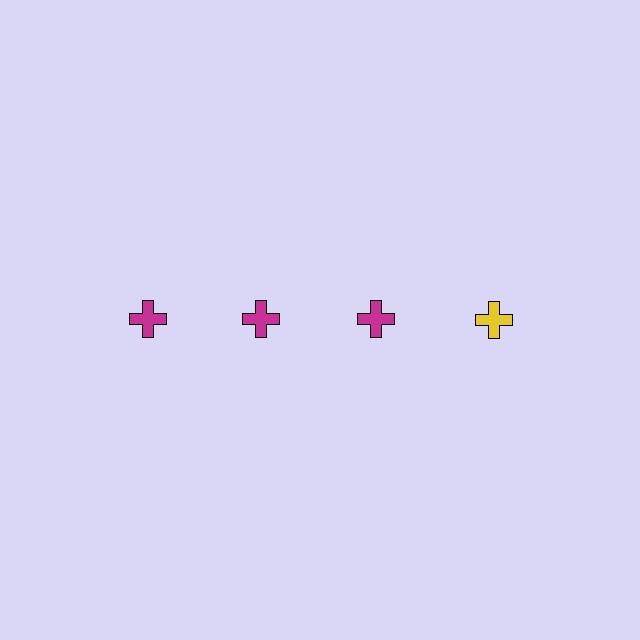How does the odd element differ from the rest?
It has a different color: yellow instead of magenta.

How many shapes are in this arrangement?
There are 4 shapes arranged in a grid pattern.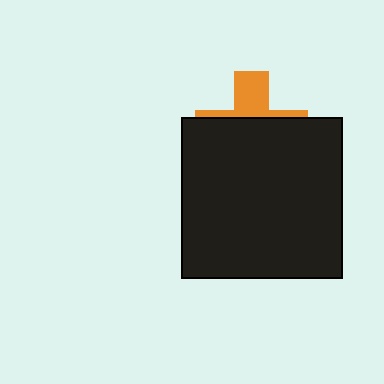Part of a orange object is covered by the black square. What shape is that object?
It is a cross.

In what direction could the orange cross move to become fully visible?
The orange cross could move up. That would shift it out from behind the black square entirely.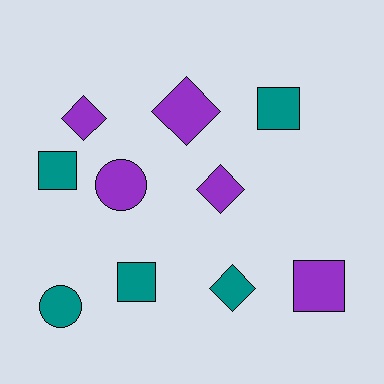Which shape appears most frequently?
Diamond, with 4 objects.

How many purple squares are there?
There is 1 purple square.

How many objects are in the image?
There are 10 objects.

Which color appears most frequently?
Teal, with 5 objects.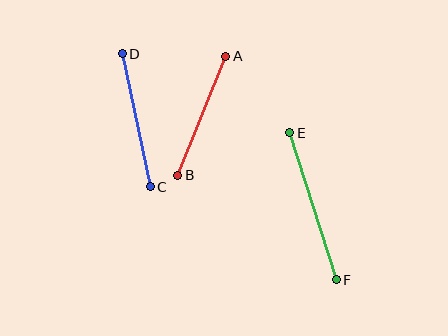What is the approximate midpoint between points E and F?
The midpoint is at approximately (313, 206) pixels.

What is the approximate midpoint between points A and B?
The midpoint is at approximately (202, 116) pixels.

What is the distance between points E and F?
The distance is approximately 154 pixels.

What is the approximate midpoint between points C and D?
The midpoint is at approximately (136, 120) pixels.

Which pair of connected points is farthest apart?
Points E and F are farthest apart.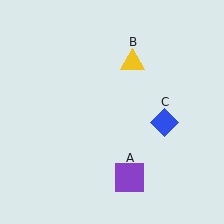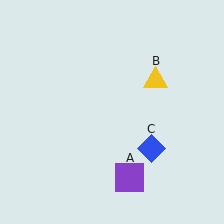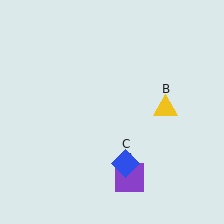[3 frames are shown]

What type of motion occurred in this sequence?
The yellow triangle (object B), blue diamond (object C) rotated clockwise around the center of the scene.